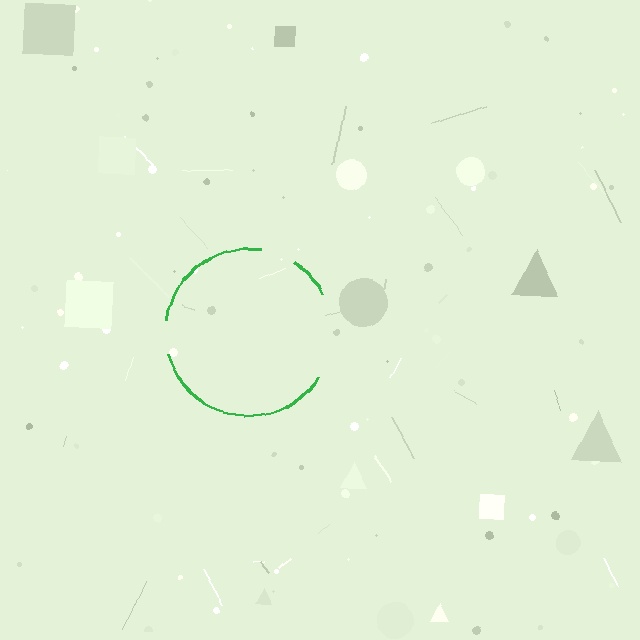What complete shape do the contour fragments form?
The contour fragments form a circle.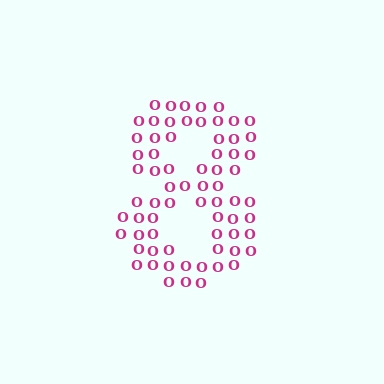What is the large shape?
The large shape is the digit 8.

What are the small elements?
The small elements are letter O's.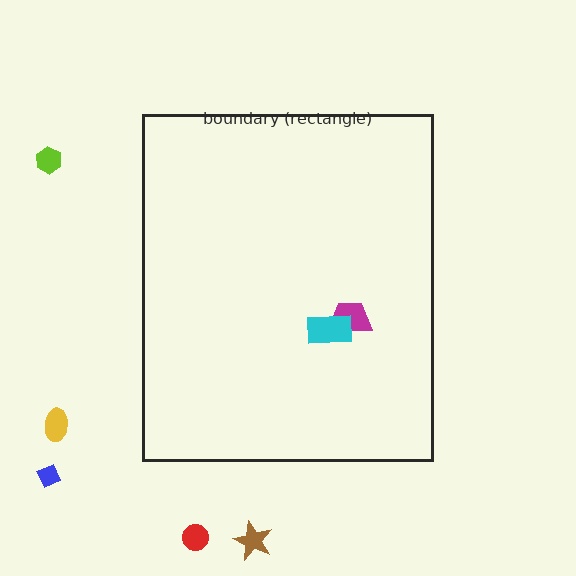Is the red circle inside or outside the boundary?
Outside.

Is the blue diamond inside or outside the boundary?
Outside.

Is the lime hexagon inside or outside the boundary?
Outside.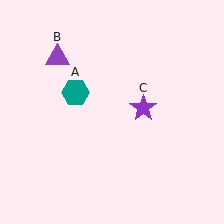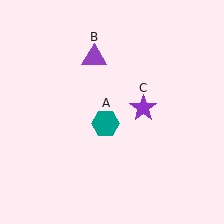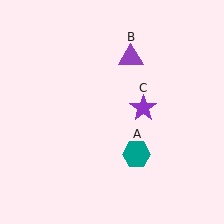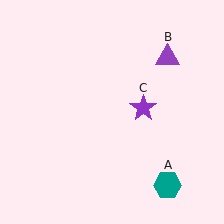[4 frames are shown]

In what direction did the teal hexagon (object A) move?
The teal hexagon (object A) moved down and to the right.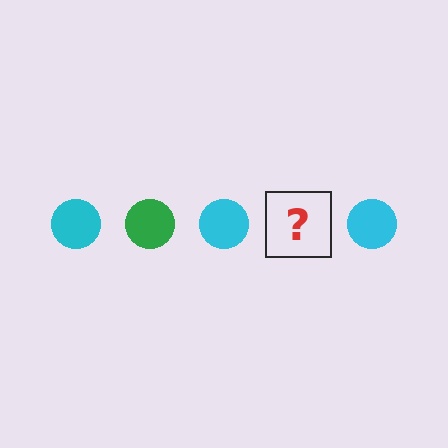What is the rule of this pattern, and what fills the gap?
The rule is that the pattern cycles through cyan, green circles. The gap should be filled with a green circle.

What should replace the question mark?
The question mark should be replaced with a green circle.